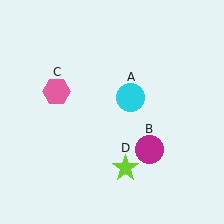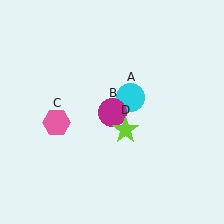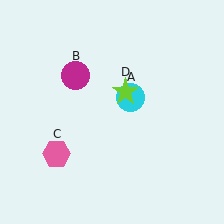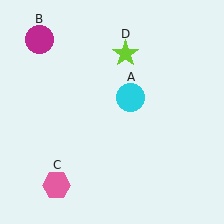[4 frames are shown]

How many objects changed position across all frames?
3 objects changed position: magenta circle (object B), pink hexagon (object C), lime star (object D).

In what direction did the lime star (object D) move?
The lime star (object D) moved up.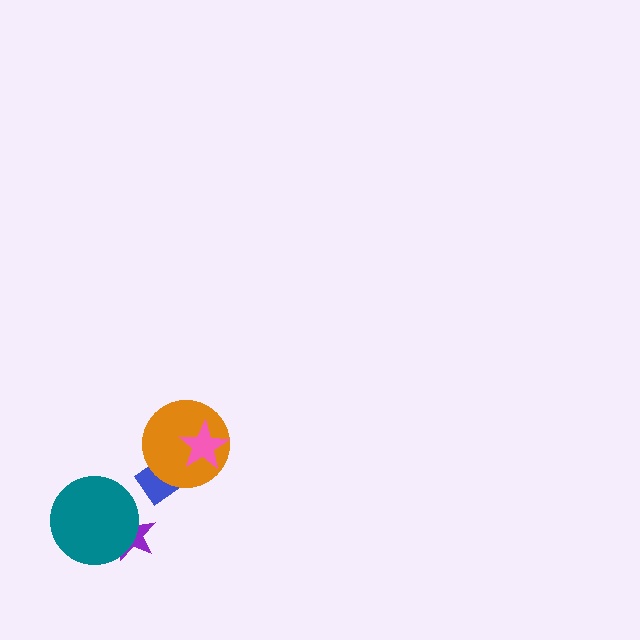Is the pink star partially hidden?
No, no other shape covers it.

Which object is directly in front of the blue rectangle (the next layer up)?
The orange circle is directly in front of the blue rectangle.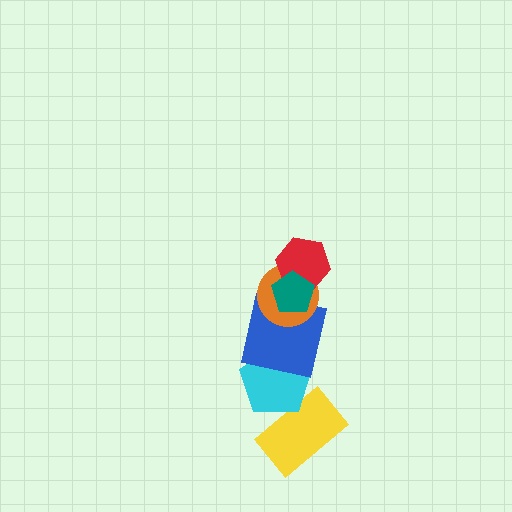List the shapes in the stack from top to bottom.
From top to bottom: the teal pentagon, the red hexagon, the orange circle, the blue square, the cyan pentagon, the yellow rectangle.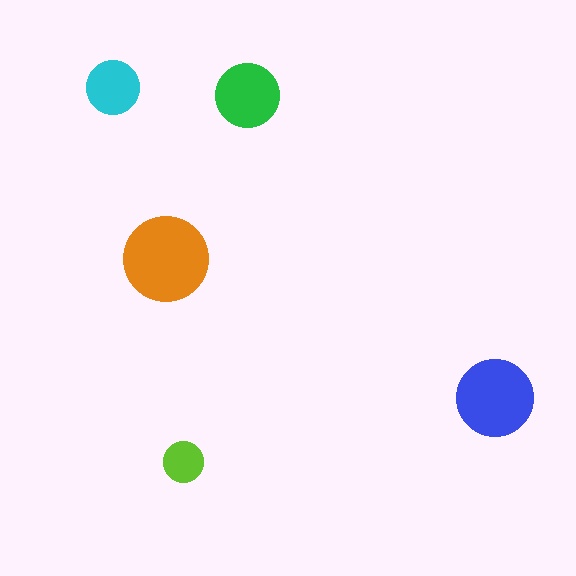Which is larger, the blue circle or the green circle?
The blue one.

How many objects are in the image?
There are 5 objects in the image.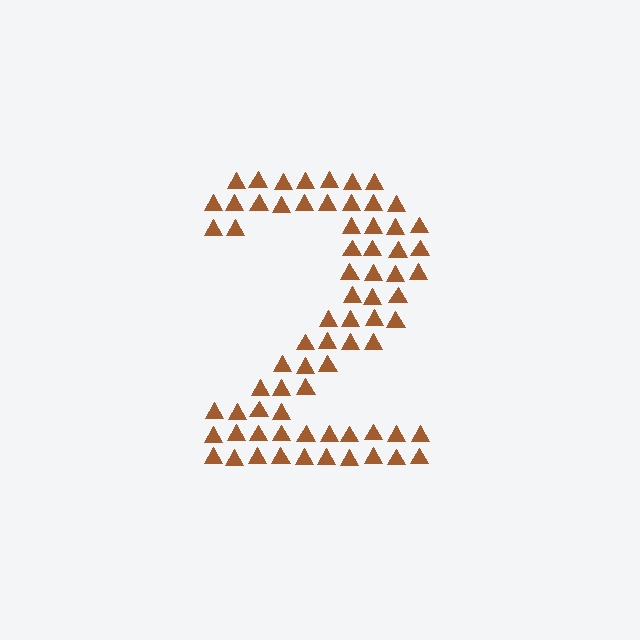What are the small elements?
The small elements are triangles.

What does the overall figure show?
The overall figure shows the digit 2.